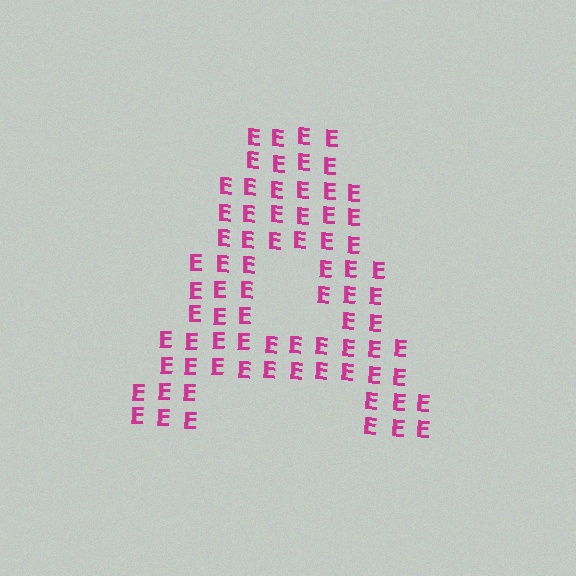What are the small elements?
The small elements are letter E's.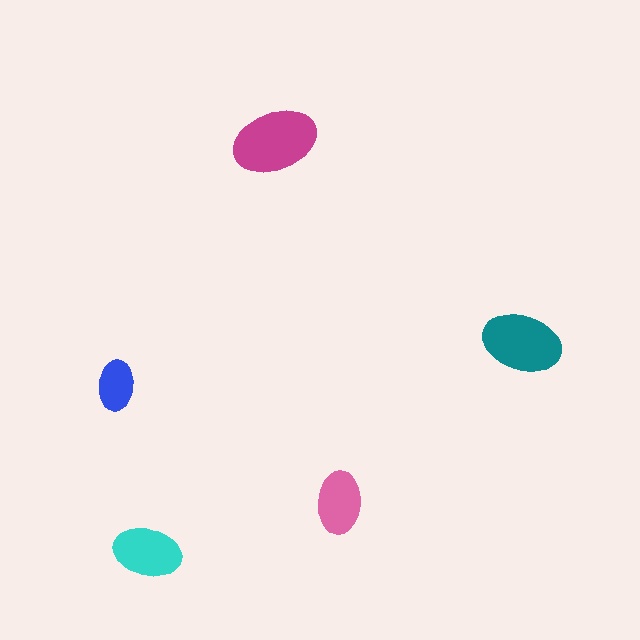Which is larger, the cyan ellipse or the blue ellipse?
The cyan one.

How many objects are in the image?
There are 5 objects in the image.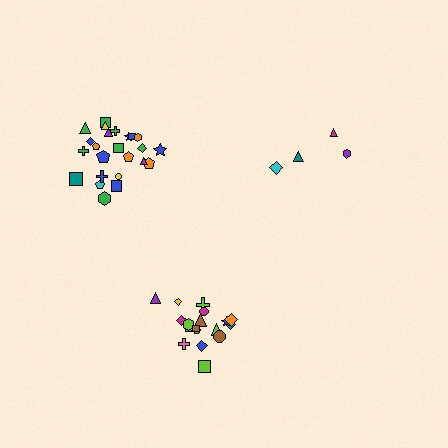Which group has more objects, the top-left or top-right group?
The top-left group.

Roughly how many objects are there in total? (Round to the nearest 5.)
Roughly 45 objects in total.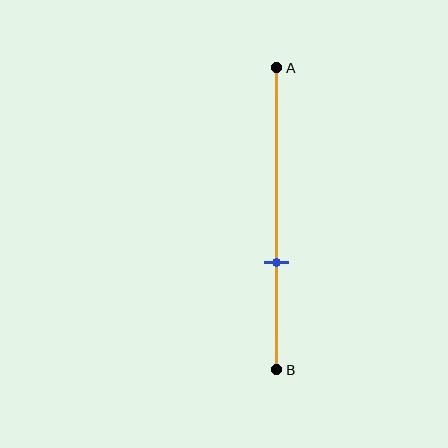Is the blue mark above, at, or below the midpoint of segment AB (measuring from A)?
The blue mark is below the midpoint of segment AB.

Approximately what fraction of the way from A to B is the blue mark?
The blue mark is approximately 65% of the way from A to B.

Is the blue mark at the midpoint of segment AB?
No, the mark is at about 65% from A, not at the 50% midpoint.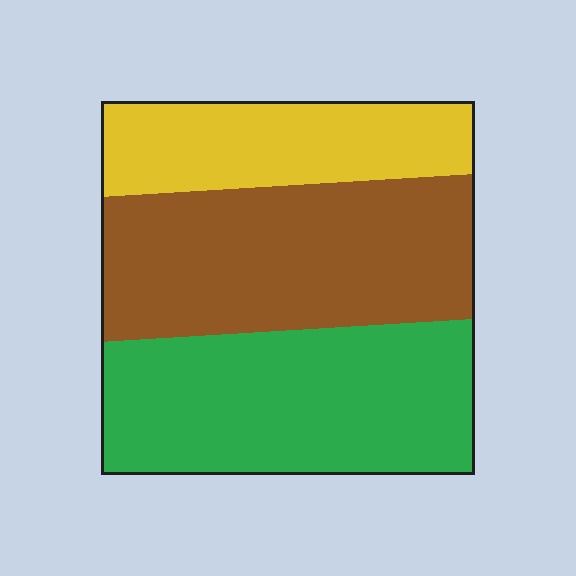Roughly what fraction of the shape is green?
Green covers around 40% of the shape.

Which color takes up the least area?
Yellow, at roughly 25%.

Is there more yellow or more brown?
Brown.